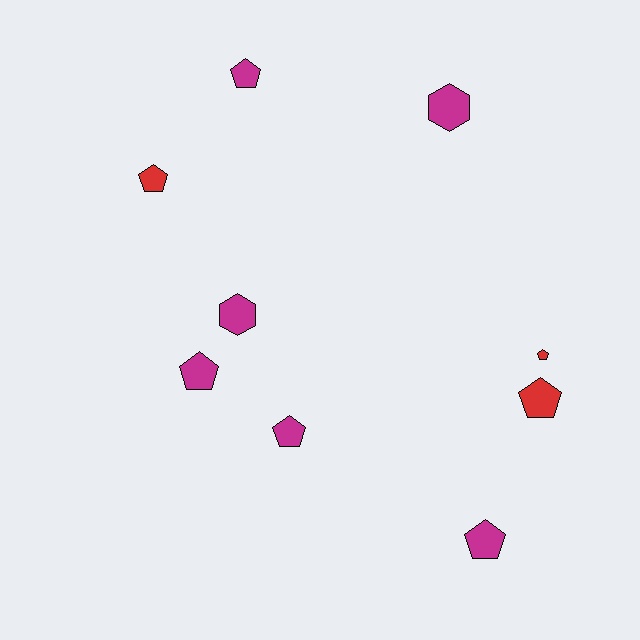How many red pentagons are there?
There are 3 red pentagons.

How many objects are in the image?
There are 9 objects.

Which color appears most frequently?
Magenta, with 6 objects.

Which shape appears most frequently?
Pentagon, with 7 objects.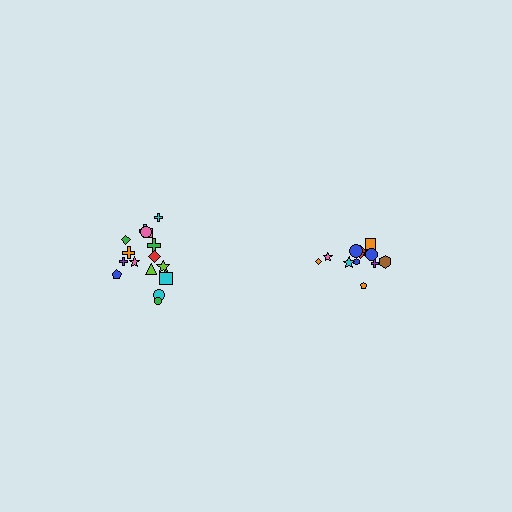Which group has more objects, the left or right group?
The left group.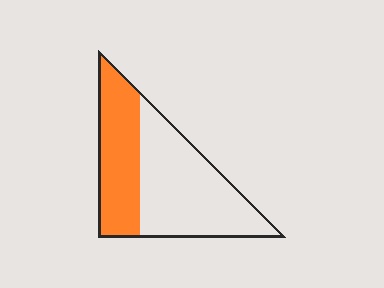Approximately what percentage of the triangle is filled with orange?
Approximately 40%.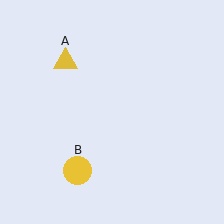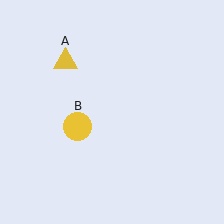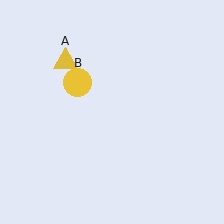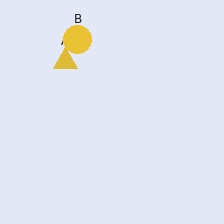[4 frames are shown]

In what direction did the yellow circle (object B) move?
The yellow circle (object B) moved up.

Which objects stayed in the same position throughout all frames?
Yellow triangle (object A) remained stationary.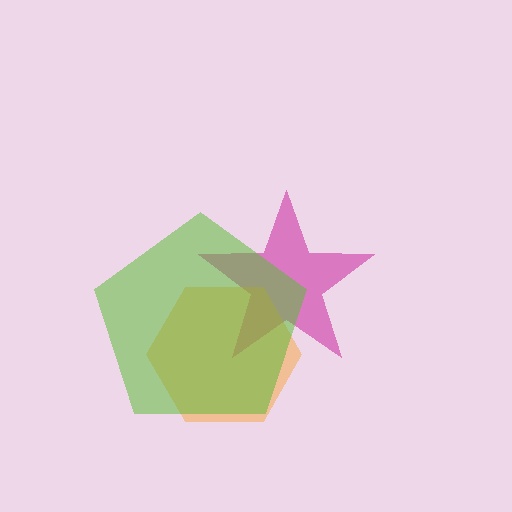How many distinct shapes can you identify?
There are 3 distinct shapes: a magenta star, an orange hexagon, a lime pentagon.